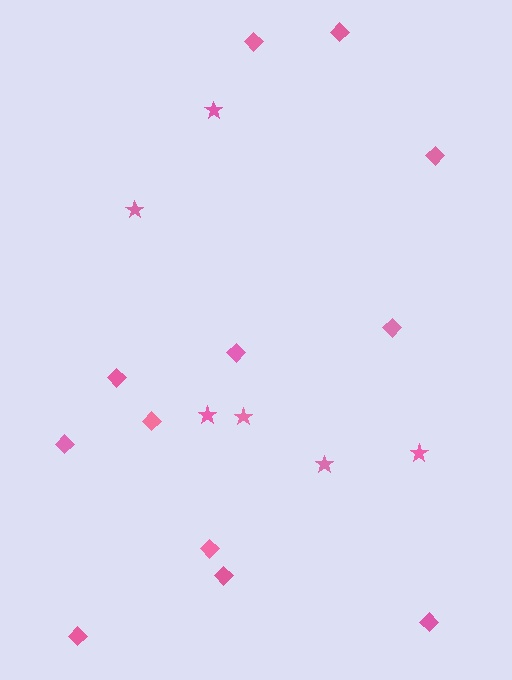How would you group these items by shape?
There are 2 groups: one group of stars (6) and one group of diamonds (12).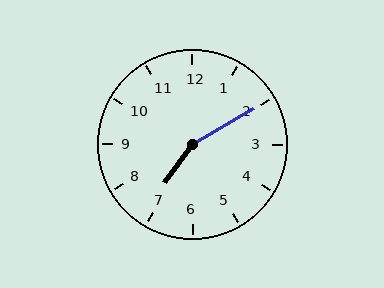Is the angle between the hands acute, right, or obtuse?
It is obtuse.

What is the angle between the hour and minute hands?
Approximately 155 degrees.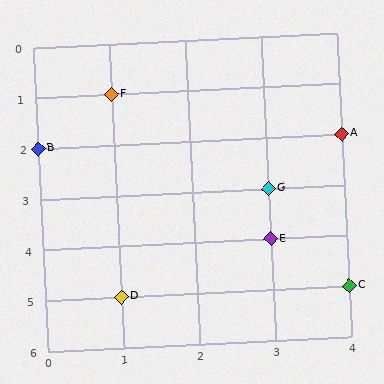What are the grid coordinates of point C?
Point C is at grid coordinates (4, 5).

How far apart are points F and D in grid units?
Points F and D are 4 rows apart.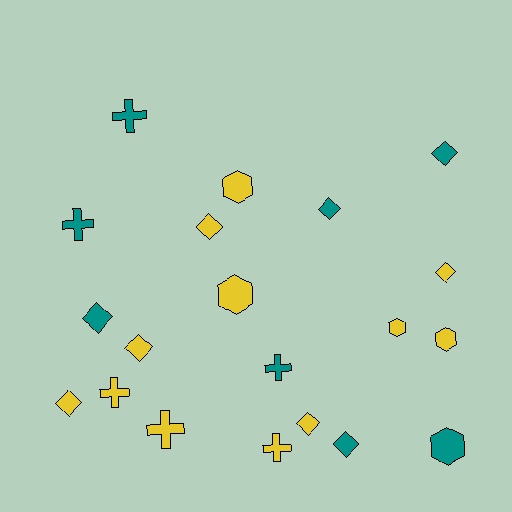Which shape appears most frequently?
Diamond, with 9 objects.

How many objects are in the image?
There are 20 objects.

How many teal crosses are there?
There are 3 teal crosses.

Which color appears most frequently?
Yellow, with 12 objects.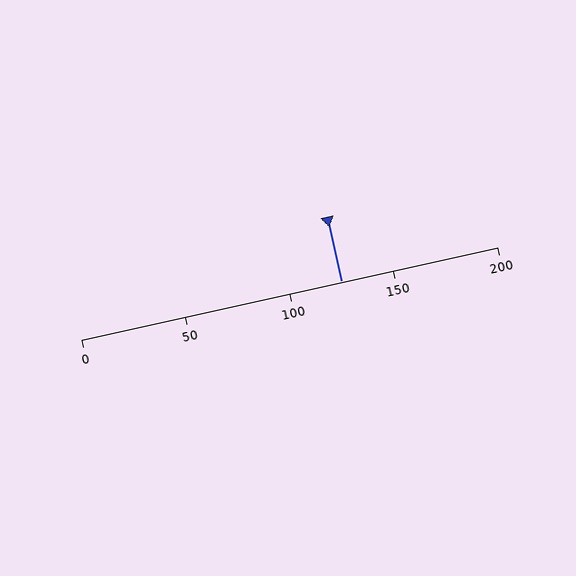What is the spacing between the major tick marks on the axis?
The major ticks are spaced 50 apart.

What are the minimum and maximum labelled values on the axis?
The axis runs from 0 to 200.